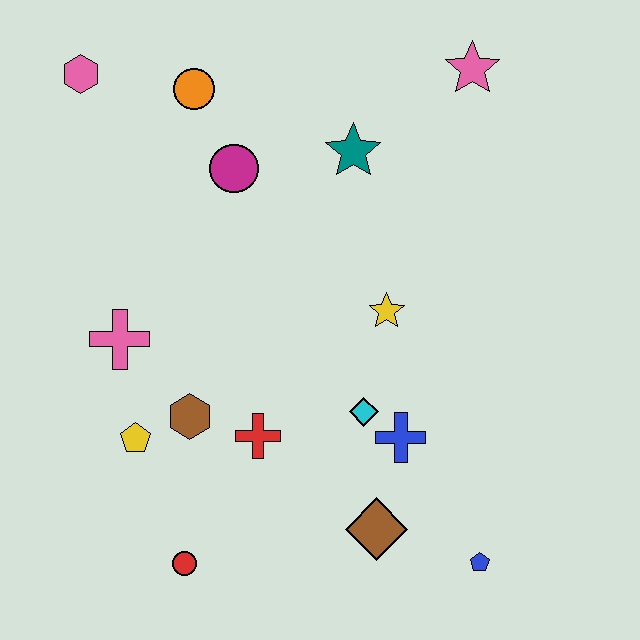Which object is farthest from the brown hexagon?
The pink star is farthest from the brown hexagon.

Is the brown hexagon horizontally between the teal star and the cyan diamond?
No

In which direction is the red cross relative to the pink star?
The red cross is below the pink star.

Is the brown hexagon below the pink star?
Yes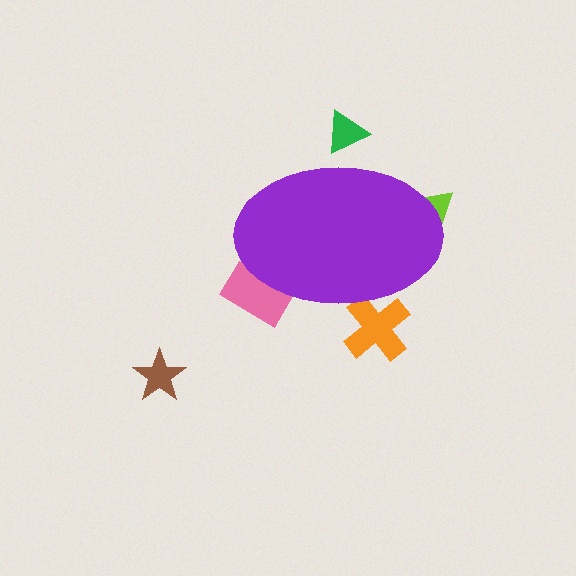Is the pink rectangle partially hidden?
Yes, the pink rectangle is partially hidden behind the purple ellipse.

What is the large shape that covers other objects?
A purple ellipse.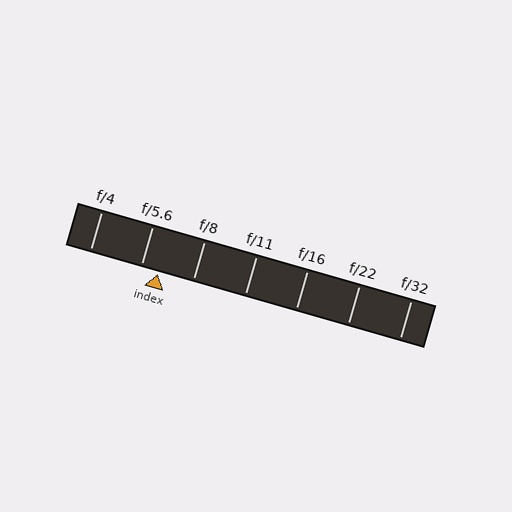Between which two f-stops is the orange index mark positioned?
The index mark is between f/5.6 and f/8.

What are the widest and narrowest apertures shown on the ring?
The widest aperture shown is f/4 and the narrowest is f/32.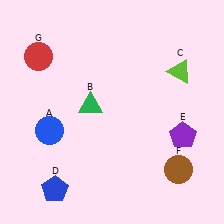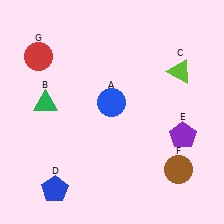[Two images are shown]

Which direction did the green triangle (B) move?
The green triangle (B) moved left.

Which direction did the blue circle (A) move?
The blue circle (A) moved right.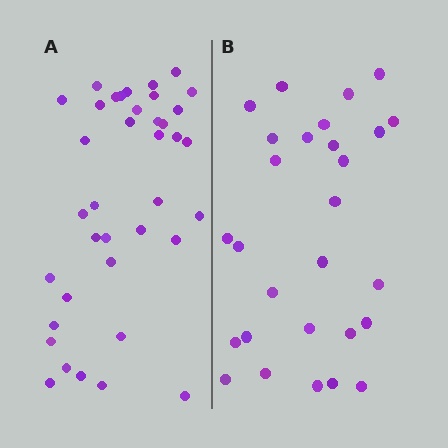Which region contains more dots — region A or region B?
Region A (the left region) has more dots.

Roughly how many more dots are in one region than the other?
Region A has roughly 10 or so more dots than region B.